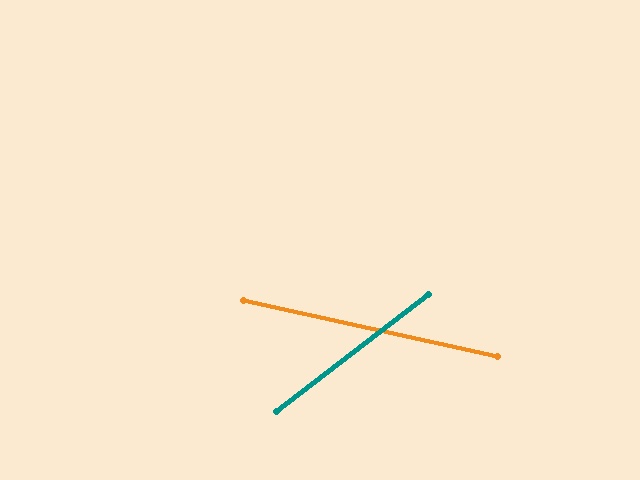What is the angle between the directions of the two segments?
Approximately 50 degrees.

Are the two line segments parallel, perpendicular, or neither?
Neither parallel nor perpendicular — they differ by about 50°.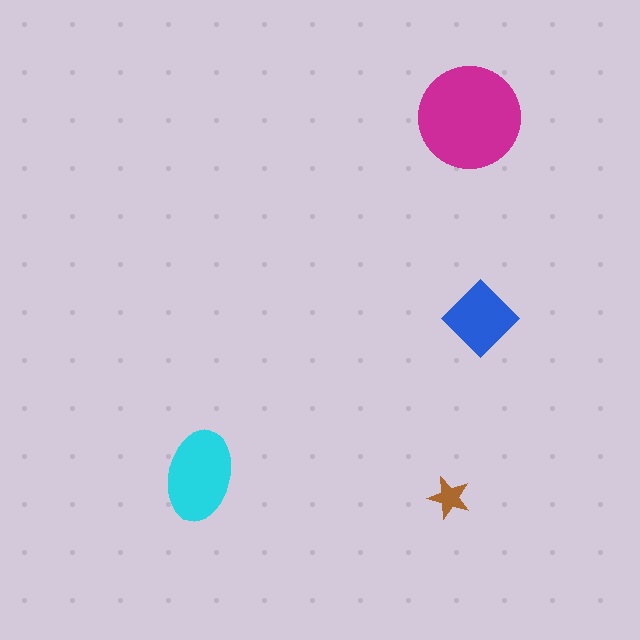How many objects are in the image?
There are 4 objects in the image.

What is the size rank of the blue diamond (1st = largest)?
3rd.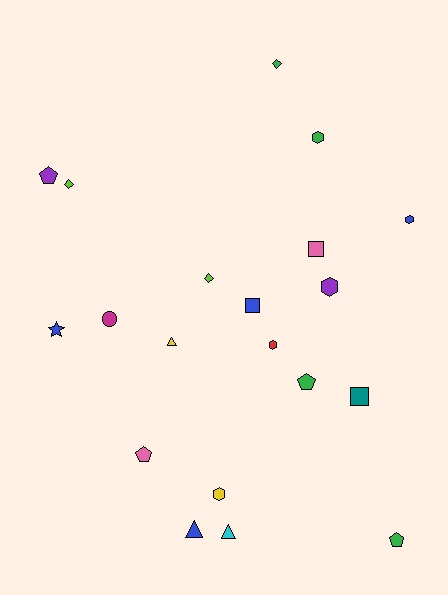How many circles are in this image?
There is 1 circle.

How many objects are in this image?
There are 20 objects.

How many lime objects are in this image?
There are 2 lime objects.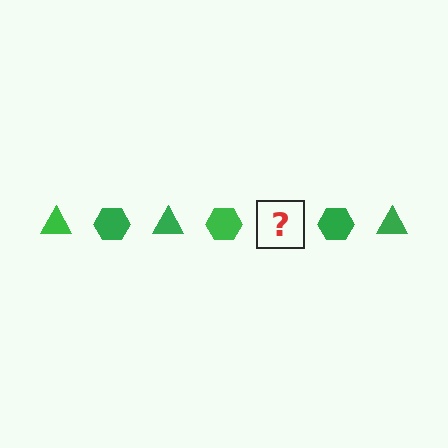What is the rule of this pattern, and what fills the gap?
The rule is that the pattern cycles through triangle, hexagon shapes in green. The gap should be filled with a green triangle.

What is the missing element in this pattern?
The missing element is a green triangle.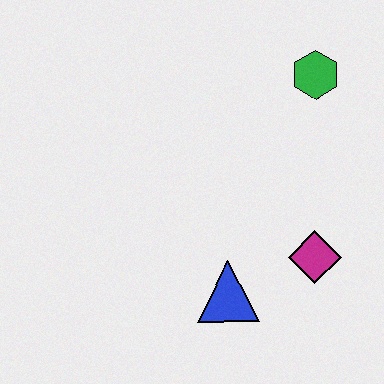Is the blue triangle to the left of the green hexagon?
Yes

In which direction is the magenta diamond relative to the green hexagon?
The magenta diamond is below the green hexagon.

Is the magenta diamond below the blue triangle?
No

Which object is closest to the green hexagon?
The magenta diamond is closest to the green hexagon.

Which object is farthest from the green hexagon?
The blue triangle is farthest from the green hexagon.